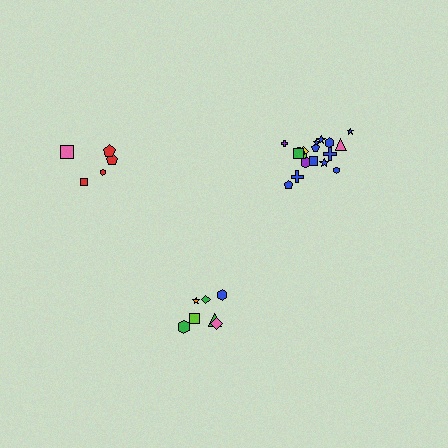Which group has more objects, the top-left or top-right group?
The top-right group.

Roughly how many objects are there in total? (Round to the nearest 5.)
Roughly 30 objects in total.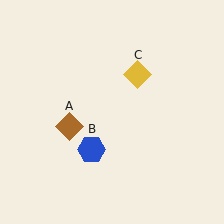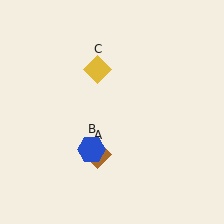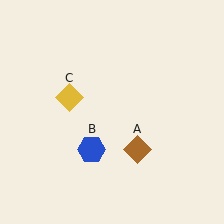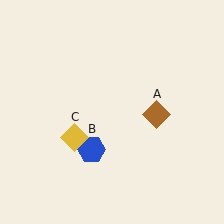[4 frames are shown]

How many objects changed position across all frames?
2 objects changed position: brown diamond (object A), yellow diamond (object C).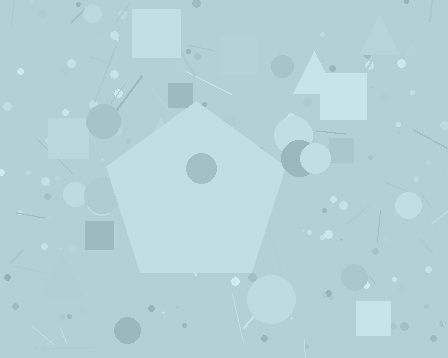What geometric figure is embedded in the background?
A pentagon is embedded in the background.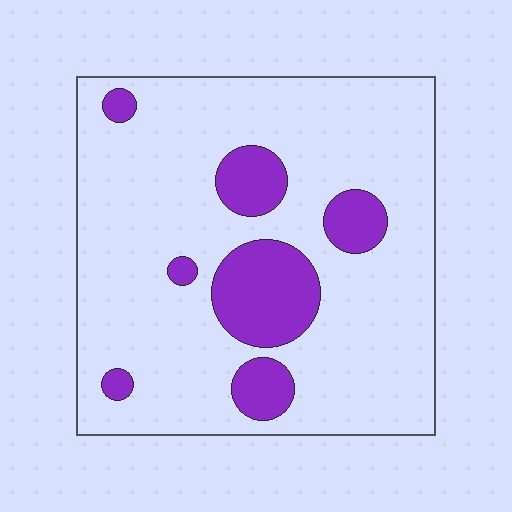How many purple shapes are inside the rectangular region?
7.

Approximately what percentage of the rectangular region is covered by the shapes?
Approximately 15%.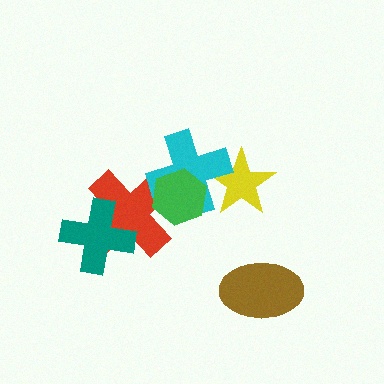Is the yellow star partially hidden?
Yes, it is partially covered by another shape.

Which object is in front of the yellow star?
The cyan cross is in front of the yellow star.